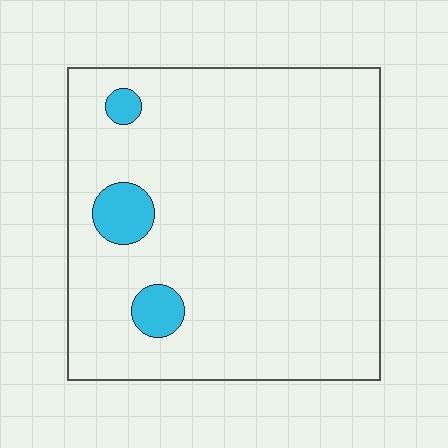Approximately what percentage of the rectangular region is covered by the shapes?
Approximately 5%.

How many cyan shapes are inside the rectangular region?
3.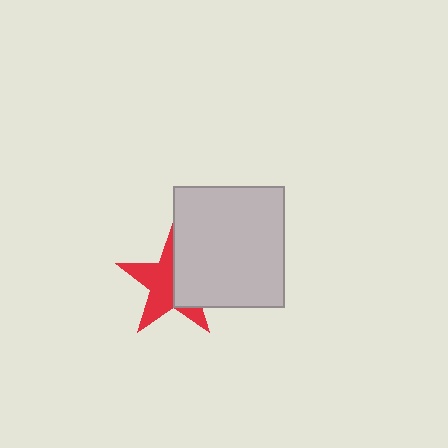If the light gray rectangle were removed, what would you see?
You would see the complete red star.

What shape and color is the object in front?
The object in front is a light gray rectangle.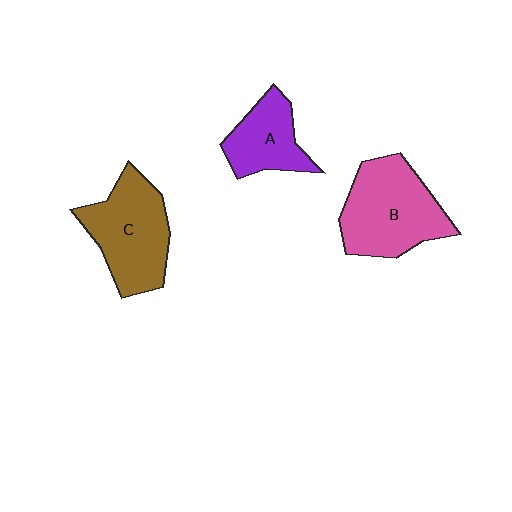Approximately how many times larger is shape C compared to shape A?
Approximately 1.5 times.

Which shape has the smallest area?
Shape A (purple).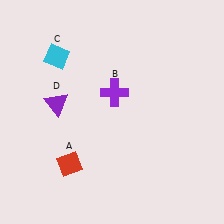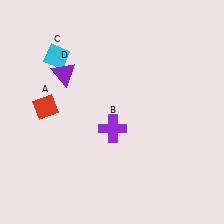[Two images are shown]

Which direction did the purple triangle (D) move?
The purple triangle (D) moved up.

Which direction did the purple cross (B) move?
The purple cross (B) moved down.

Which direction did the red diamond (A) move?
The red diamond (A) moved up.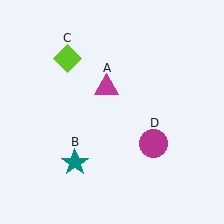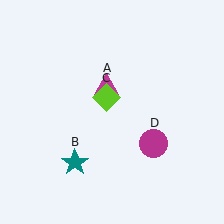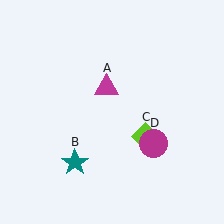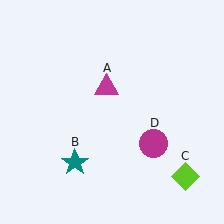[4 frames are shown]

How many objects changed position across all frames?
1 object changed position: lime diamond (object C).